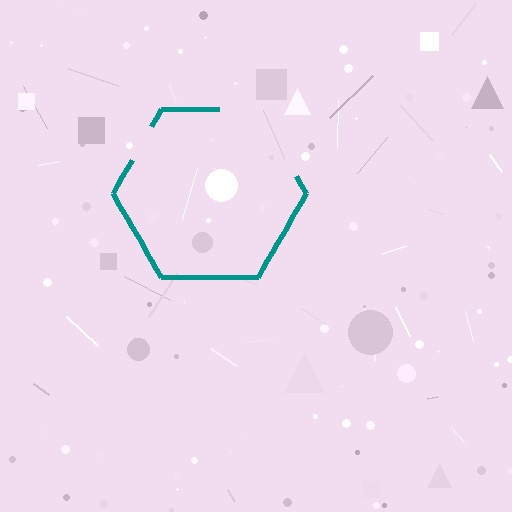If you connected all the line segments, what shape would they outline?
They would outline a hexagon.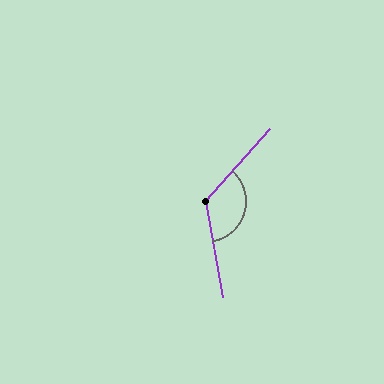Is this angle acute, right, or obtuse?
It is obtuse.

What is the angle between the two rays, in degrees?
Approximately 128 degrees.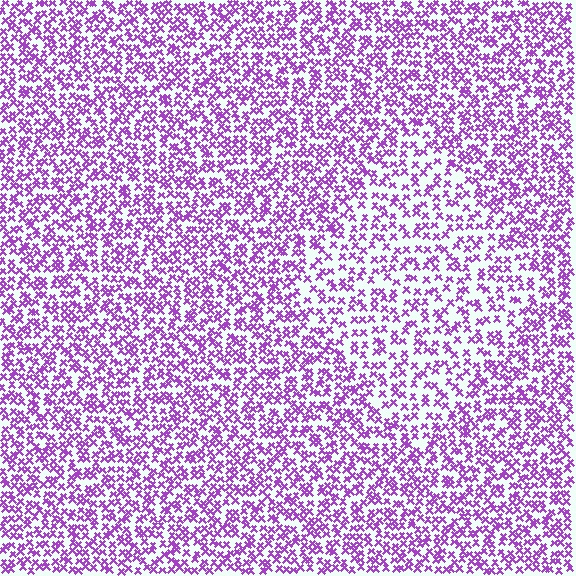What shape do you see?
I see a diamond.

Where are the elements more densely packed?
The elements are more densely packed outside the diamond boundary.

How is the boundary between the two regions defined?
The boundary is defined by a change in element density (approximately 1.6x ratio). All elements are the same color, size, and shape.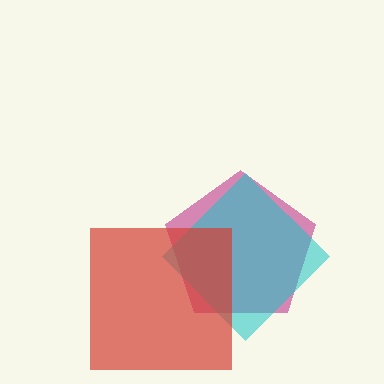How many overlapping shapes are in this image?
There are 3 overlapping shapes in the image.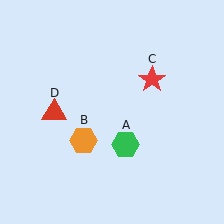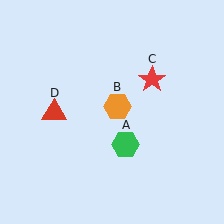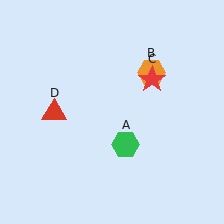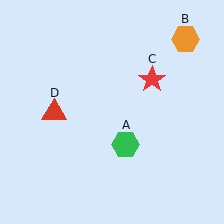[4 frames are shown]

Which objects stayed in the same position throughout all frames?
Green hexagon (object A) and red star (object C) and red triangle (object D) remained stationary.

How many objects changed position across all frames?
1 object changed position: orange hexagon (object B).